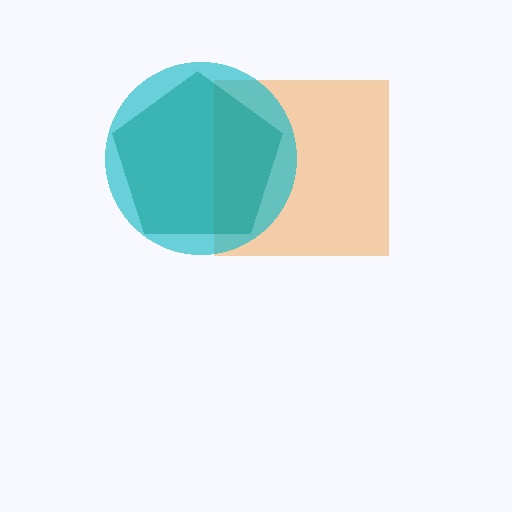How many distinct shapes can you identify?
There are 3 distinct shapes: an orange square, a cyan circle, a teal pentagon.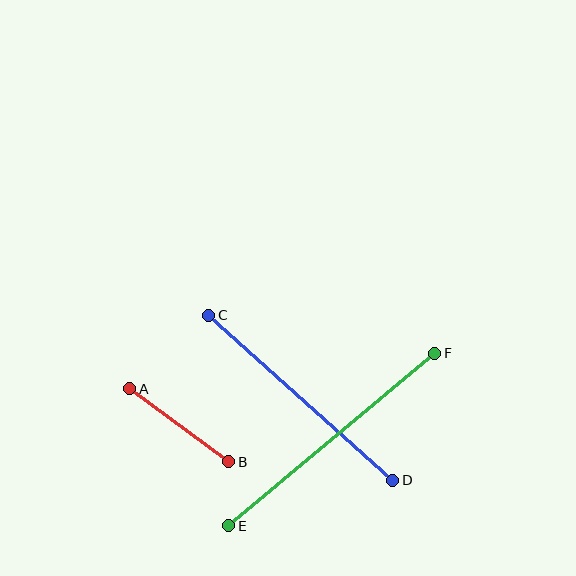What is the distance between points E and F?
The distance is approximately 269 pixels.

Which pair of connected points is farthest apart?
Points E and F are farthest apart.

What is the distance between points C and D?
The distance is approximately 247 pixels.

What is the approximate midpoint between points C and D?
The midpoint is at approximately (301, 398) pixels.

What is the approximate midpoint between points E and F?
The midpoint is at approximately (332, 439) pixels.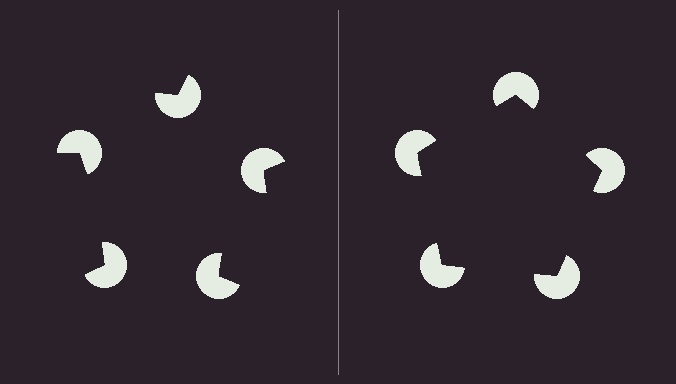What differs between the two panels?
The pac-man discs are positioned identically on both sides; only the wedge orientations differ. On the right they align to a pentagon; on the left they are misaligned.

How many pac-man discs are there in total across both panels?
10 — 5 on each side.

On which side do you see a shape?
An illusory pentagon appears on the right side. On the left side the wedge cuts are rotated, so no coherent shape forms.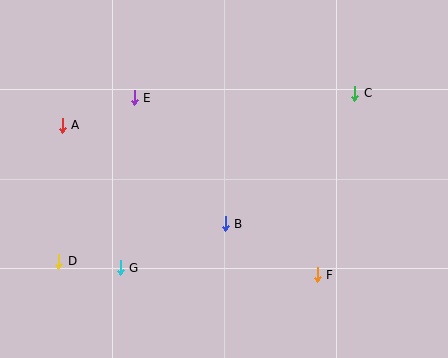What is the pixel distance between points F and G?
The distance between F and G is 197 pixels.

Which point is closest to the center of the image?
Point B at (225, 224) is closest to the center.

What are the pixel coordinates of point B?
Point B is at (225, 224).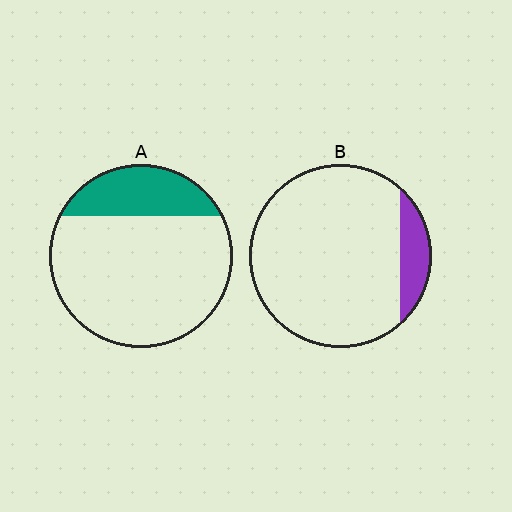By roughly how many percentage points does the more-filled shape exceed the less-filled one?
By roughly 10 percentage points (A over B).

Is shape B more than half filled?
No.